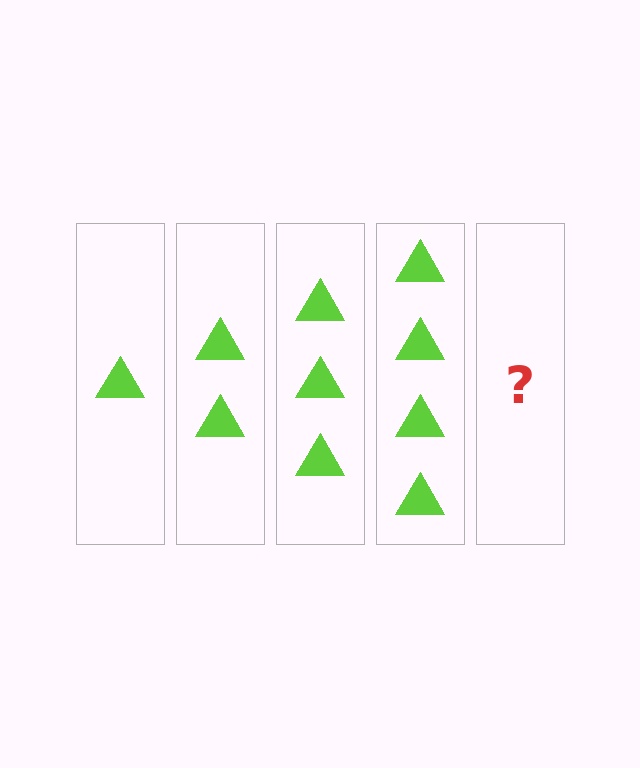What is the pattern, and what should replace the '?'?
The pattern is that each step adds one more triangle. The '?' should be 5 triangles.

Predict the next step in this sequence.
The next step is 5 triangles.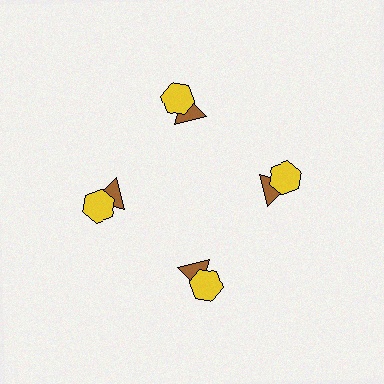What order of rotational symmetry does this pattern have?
This pattern has 4-fold rotational symmetry.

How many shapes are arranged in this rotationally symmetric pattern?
There are 8 shapes, arranged in 4 groups of 2.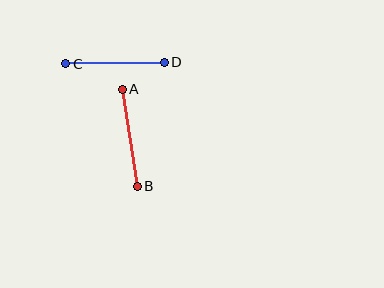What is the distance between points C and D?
The distance is approximately 99 pixels.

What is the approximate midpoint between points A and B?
The midpoint is at approximately (130, 138) pixels.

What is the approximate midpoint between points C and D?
The midpoint is at approximately (115, 63) pixels.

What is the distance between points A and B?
The distance is approximately 98 pixels.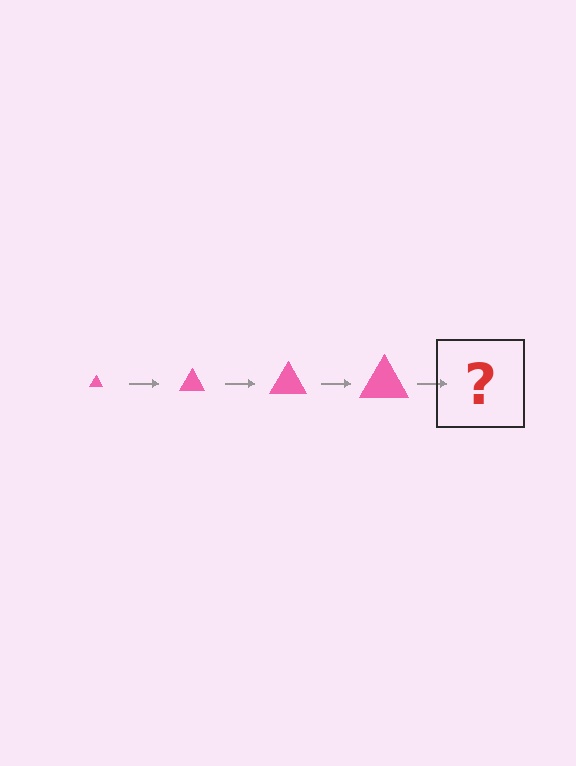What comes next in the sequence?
The next element should be a pink triangle, larger than the previous one.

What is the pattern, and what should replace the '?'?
The pattern is that the triangle gets progressively larger each step. The '?' should be a pink triangle, larger than the previous one.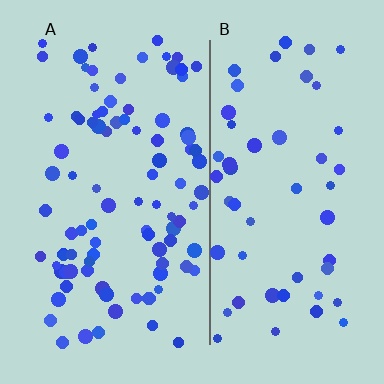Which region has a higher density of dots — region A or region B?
A (the left).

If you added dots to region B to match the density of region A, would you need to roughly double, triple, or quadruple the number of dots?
Approximately double.